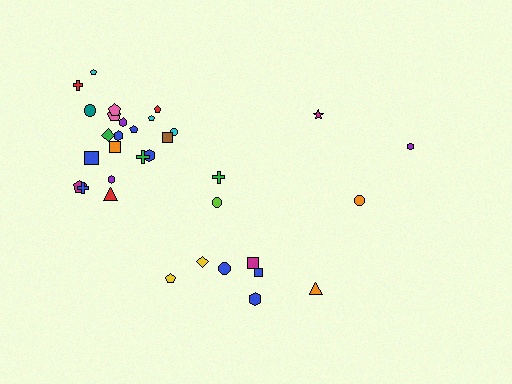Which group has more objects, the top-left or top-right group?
The top-left group.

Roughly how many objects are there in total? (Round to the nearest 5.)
Roughly 35 objects in total.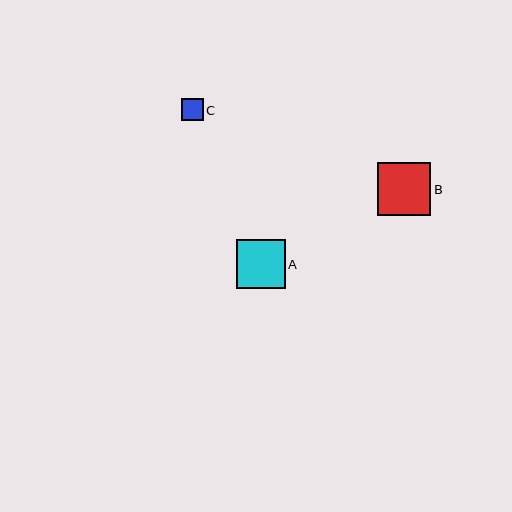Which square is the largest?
Square B is the largest with a size of approximately 53 pixels.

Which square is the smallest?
Square C is the smallest with a size of approximately 22 pixels.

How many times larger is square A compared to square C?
Square A is approximately 2.3 times the size of square C.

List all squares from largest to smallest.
From largest to smallest: B, A, C.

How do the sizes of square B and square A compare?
Square B and square A are approximately the same size.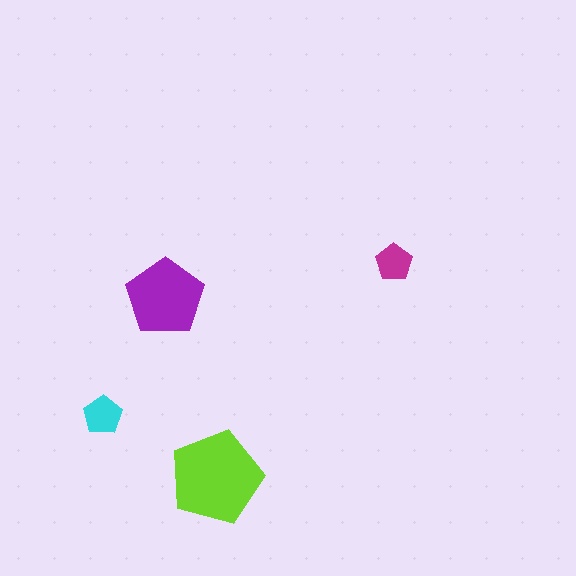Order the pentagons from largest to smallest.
the lime one, the purple one, the cyan one, the magenta one.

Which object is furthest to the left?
The cyan pentagon is leftmost.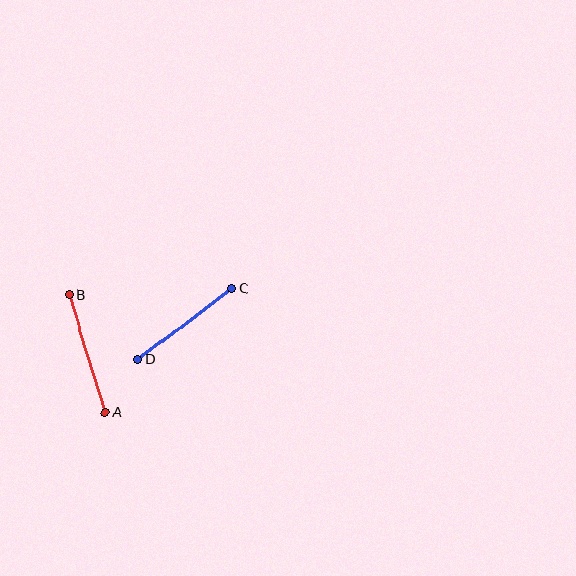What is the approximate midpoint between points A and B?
The midpoint is at approximately (87, 353) pixels.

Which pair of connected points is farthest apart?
Points A and B are farthest apart.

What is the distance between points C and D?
The distance is approximately 118 pixels.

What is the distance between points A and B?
The distance is approximately 123 pixels.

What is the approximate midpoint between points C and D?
The midpoint is at approximately (185, 324) pixels.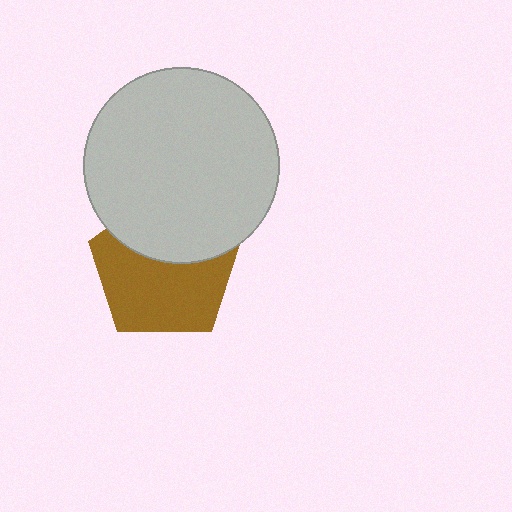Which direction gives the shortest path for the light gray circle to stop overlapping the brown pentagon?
Moving up gives the shortest separation.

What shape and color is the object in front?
The object in front is a light gray circle.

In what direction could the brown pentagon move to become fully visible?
The brown pentagon could move down. That would shift it out from behind the light gray circle entirely.